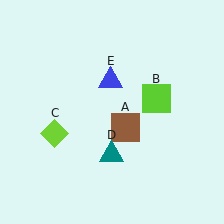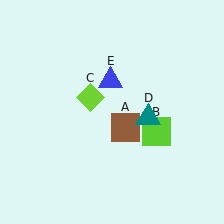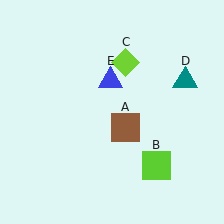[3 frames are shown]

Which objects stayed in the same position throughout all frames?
Brown square (object A) and blue triangle (object E) remained stationary.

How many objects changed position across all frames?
3 objects changed position: lime square (object B), lime diamond (object C), teal triangle (object D).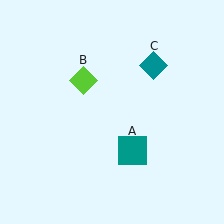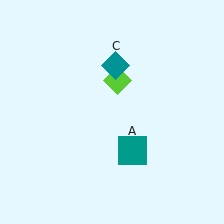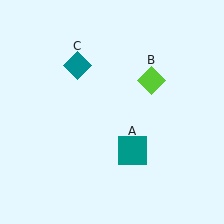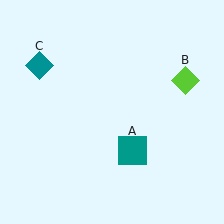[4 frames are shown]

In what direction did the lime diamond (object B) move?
The lime diamond (object B) moved right.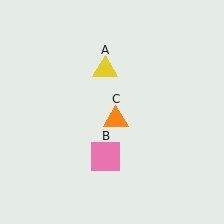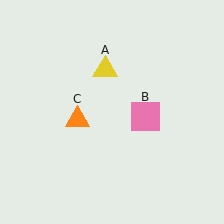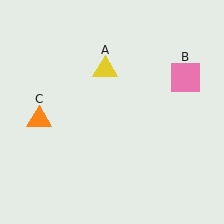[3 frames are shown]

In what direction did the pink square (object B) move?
The pink square (object B) moved up and to the right.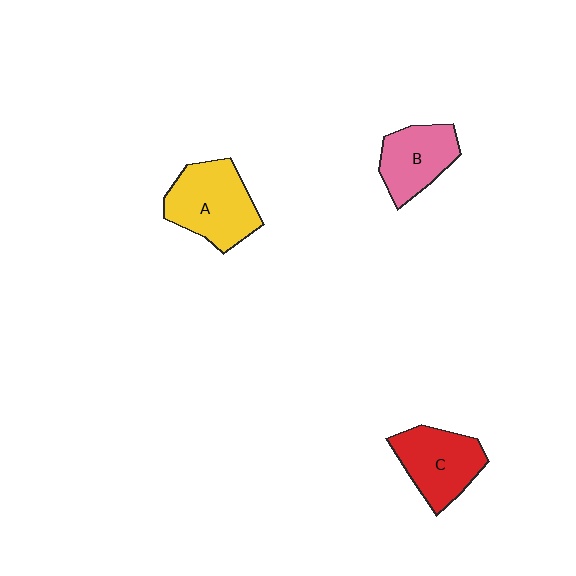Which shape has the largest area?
Shape A (yellow).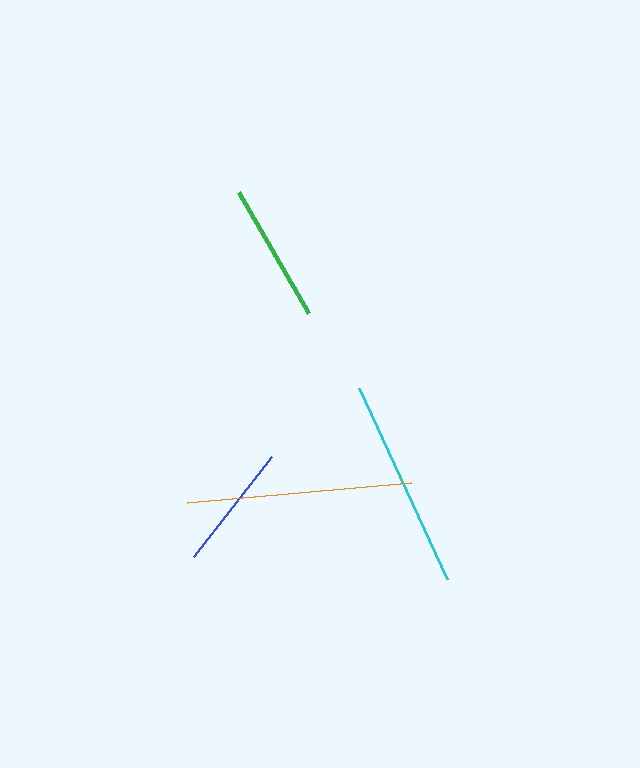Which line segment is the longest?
The orange line is the longest at approximately 225 pixels.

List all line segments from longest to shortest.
From longest to shortest: orange, cyan, green, blue.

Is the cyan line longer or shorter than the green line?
The cyan line is longer than the green line.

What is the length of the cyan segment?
The cyan segment is approximately 210 pixels long.